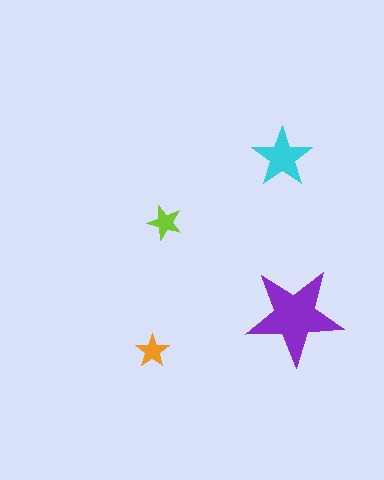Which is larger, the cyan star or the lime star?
The cyan one.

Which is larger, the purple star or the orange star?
The purple one.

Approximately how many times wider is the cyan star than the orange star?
About 2 times wider.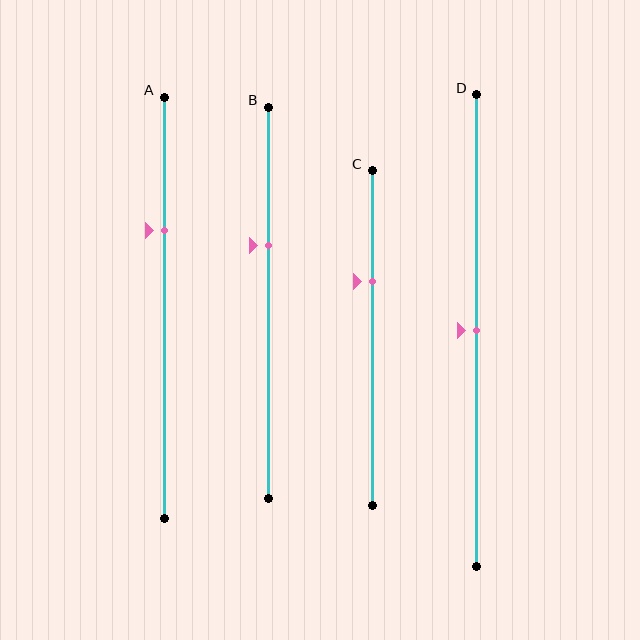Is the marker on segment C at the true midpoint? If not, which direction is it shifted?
No, the marker on segment C is shifted upward by about 17% of the segment length.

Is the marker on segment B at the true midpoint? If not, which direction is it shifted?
No, the marker on segment B is shifted upward by about 15% of the segment length.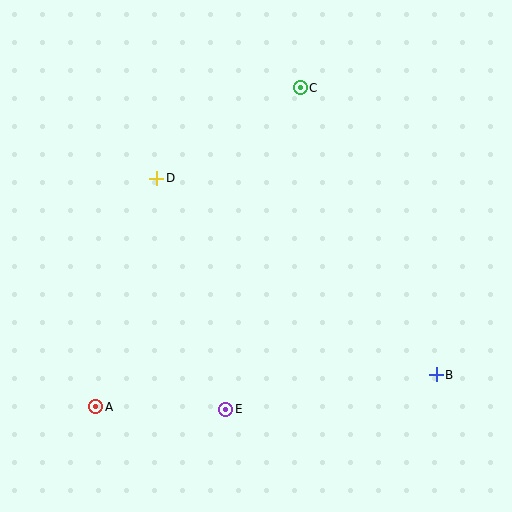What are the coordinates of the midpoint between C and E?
The midpoint between C and E is at (263, 249).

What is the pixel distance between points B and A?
The distance between B and A is 342 pixels.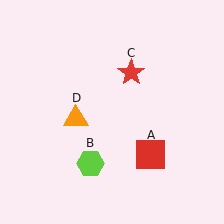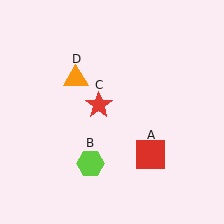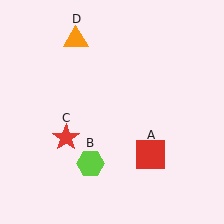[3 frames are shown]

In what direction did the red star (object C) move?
The red star (object C) moved down and to the left.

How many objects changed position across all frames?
2 objects changed position: red star (object C), orange triangle (object D).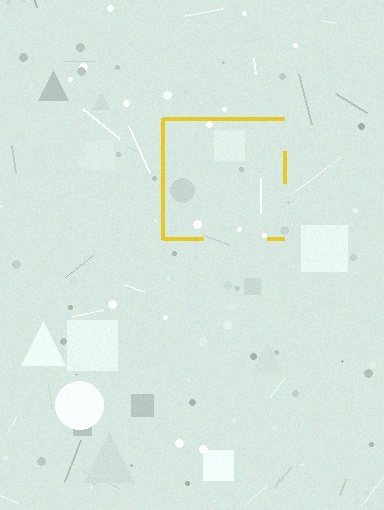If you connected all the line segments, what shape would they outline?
They would outline a square.